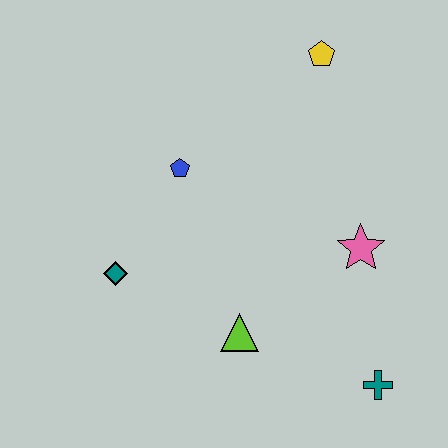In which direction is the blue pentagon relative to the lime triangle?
The blue pentagon is above the lime triangle.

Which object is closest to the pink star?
The teal cross is closest to the pink star.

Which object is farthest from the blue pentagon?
The teal cross is farthest from the blue pentagon.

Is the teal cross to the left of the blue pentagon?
No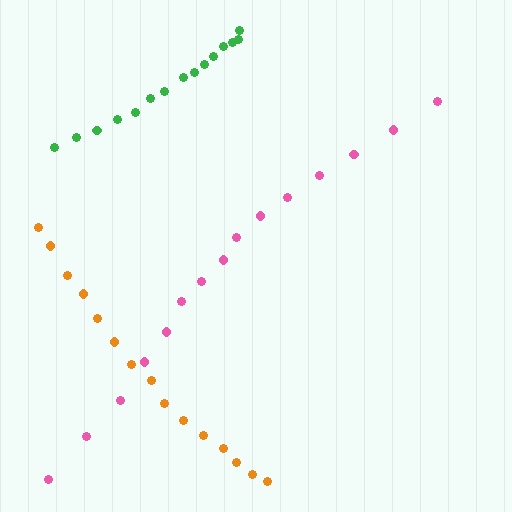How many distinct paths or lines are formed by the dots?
There are 3 distinct paths.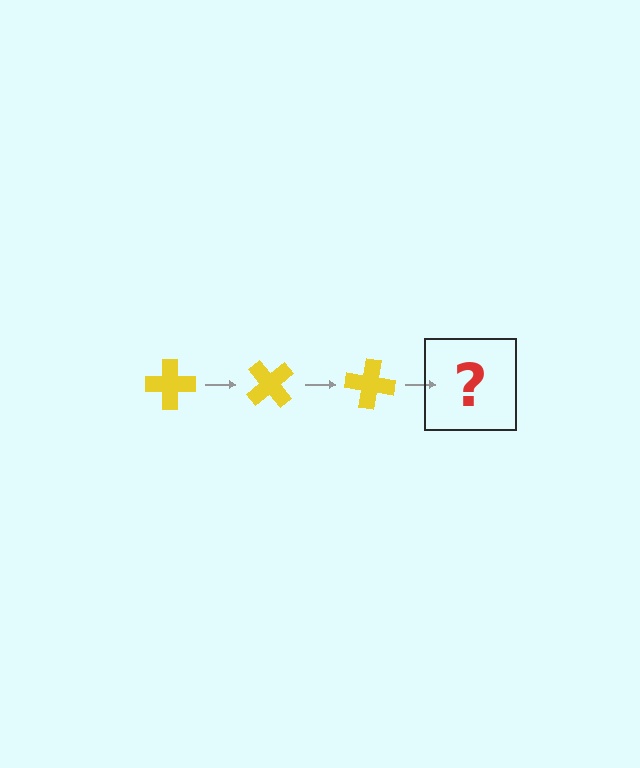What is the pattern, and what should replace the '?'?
The pattern is that the cross rotates 50 degrees each step. The '?' should be a yellow cross rotated 150 degrees.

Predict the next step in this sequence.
The next step is a yellow cross rotated 150 degrees.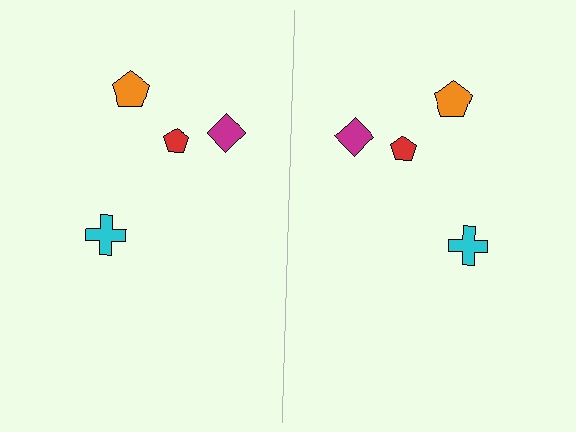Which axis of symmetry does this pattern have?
The pattern has a vertical axis of symmetry running through the center of the image.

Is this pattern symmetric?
Yes, this pattern has bilateral (reflection) symmetry.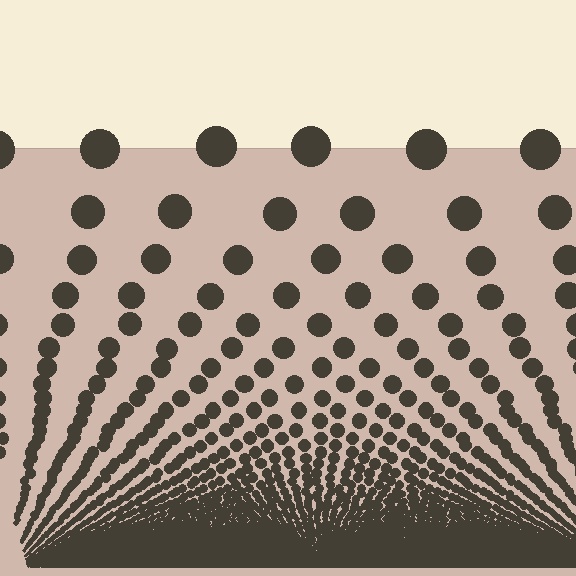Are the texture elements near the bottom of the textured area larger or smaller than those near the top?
Smaller. The gradient is inverted — elements near the bottom are smaller and denser.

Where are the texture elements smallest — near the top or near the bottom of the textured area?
Near the bottom.